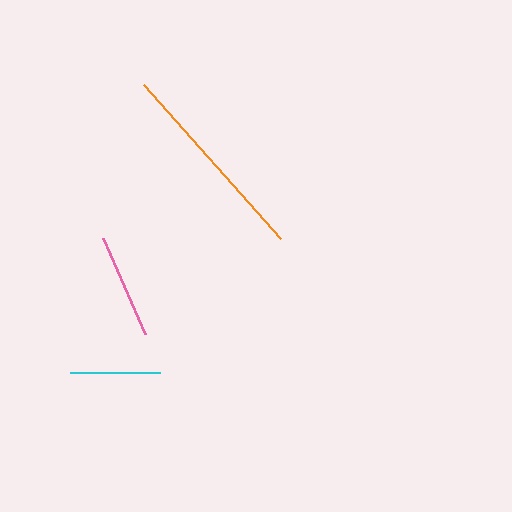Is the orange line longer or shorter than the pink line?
The orange line is longer than the pink line.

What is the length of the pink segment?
The pink segment is approximately 105 pixels long.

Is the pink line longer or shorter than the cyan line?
The pink line is longer than the cyan line.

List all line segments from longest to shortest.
From longest to shortest: orange, pink, cyan.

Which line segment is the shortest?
The cyan line is the shortest at approximately 90 pixels.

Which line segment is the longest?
The orange line is the longest at approximately 207 pixels.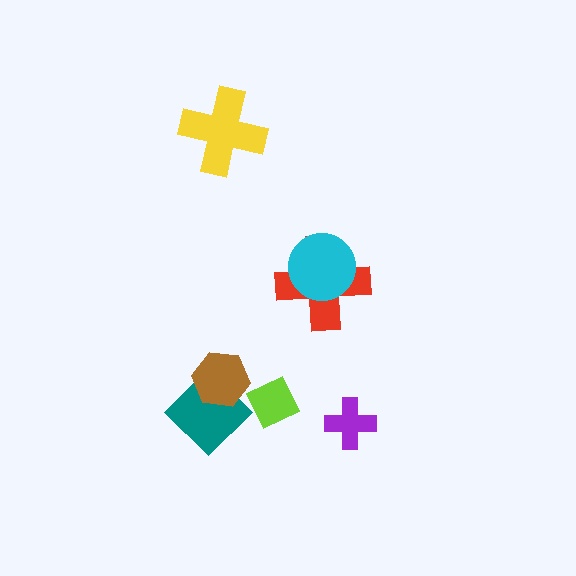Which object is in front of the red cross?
The cyan circle is in front of the red cross.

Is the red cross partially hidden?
Yes, it is partially covered by another shape.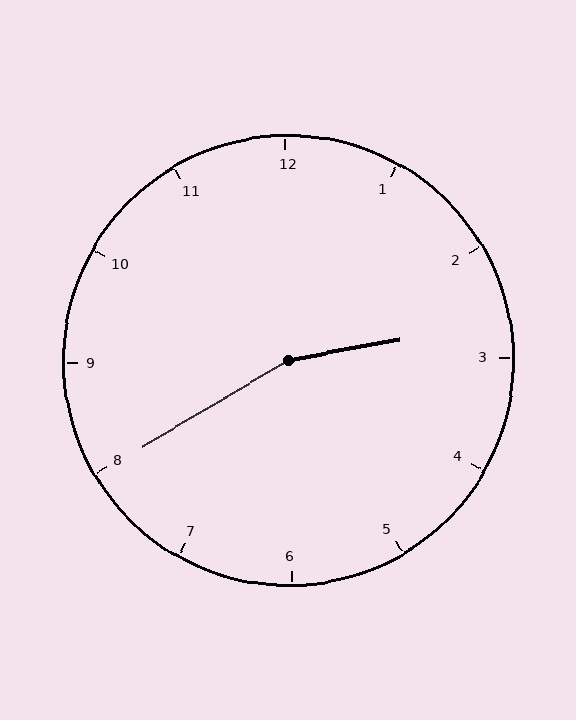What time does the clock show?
2:40.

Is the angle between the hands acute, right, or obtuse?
It is obtuse.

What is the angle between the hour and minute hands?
Approximately 160 degrees.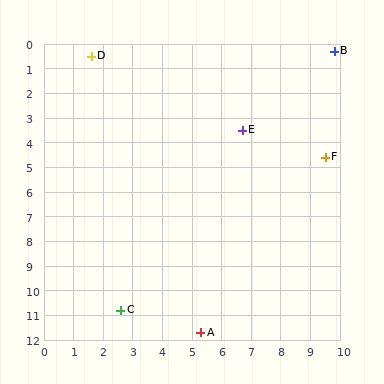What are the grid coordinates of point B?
Point B is at approximately (9.8, 0.3).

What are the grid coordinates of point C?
Point C is at approximately (2.6, 10.8).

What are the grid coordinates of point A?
Point A is at approximately (5.3, 11.7).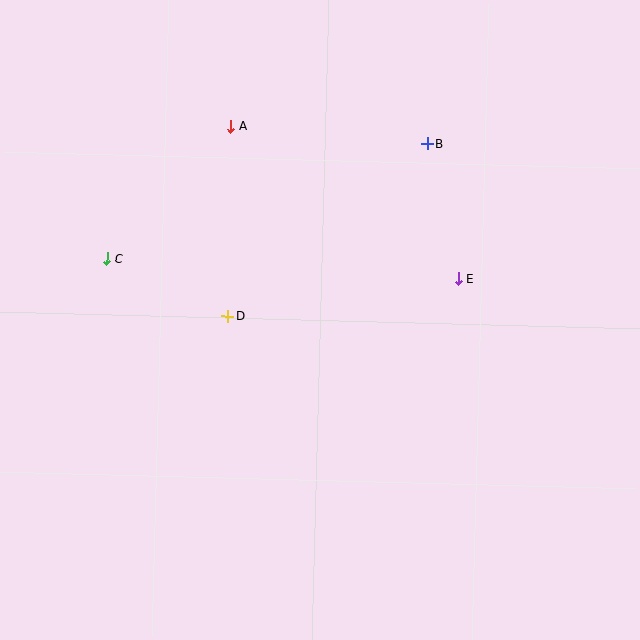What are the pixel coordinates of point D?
Point D is at (228, 316).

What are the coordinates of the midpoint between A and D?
The midpoint between A and D is at (229, 221).